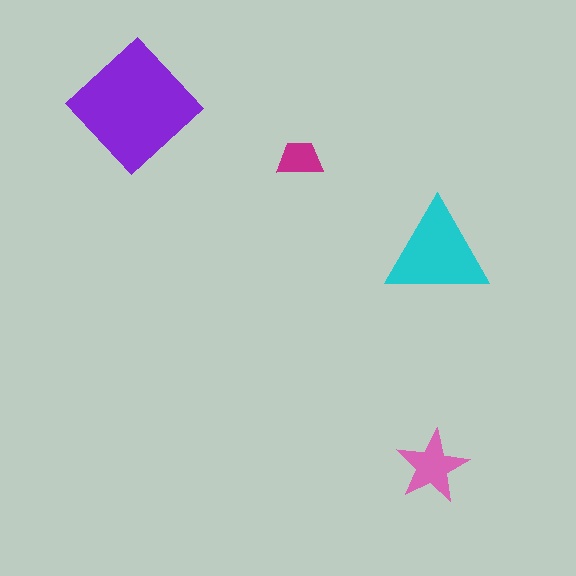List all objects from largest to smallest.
The purple diamond, the cyan triangle, the pink star, the magenta trapezoid.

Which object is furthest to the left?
The purple diamond is leftmost.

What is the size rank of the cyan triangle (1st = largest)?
2nd.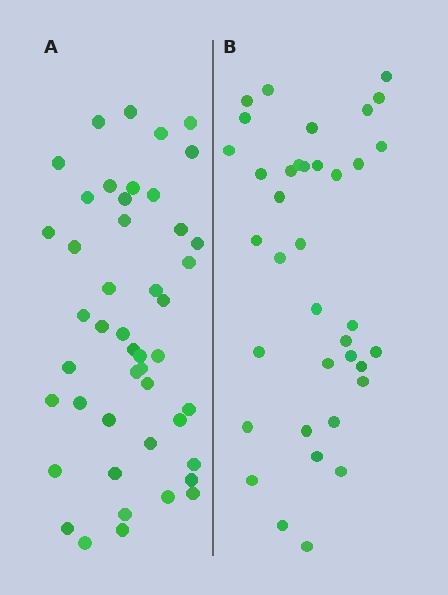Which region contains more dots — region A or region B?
Region A (the left region) has more dots.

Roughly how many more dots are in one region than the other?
Region A has roughly 8 or so more dots than region B.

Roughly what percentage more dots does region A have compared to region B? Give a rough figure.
About 25% more.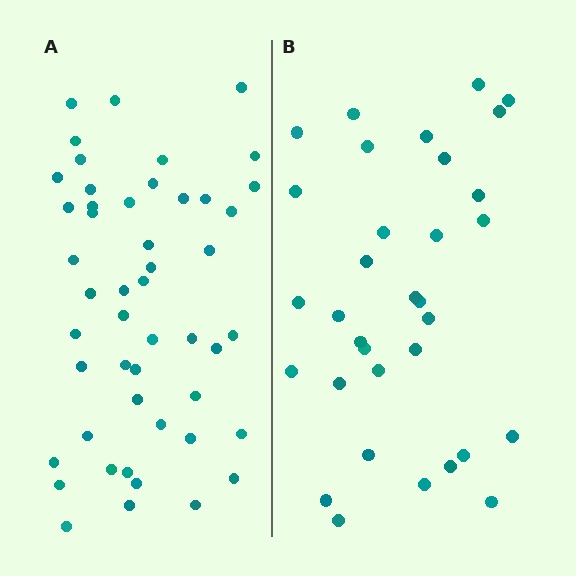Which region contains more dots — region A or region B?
Region A (the left region) has more dots.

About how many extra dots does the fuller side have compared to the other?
Region A has approximately 15 more dots than region B.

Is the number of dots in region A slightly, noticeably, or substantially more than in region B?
Region A has substantially more. The ratio is roughly 1.5 to 1.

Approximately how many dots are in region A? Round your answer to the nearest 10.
About 50 dots. (The exact count is 49, which rounds to 50.)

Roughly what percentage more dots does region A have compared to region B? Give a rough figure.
About 50% more.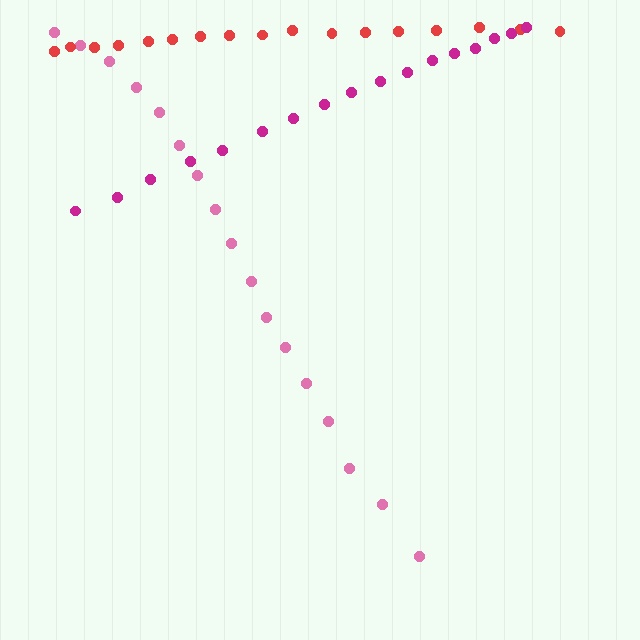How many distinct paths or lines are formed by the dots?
There are 3 distinct paths.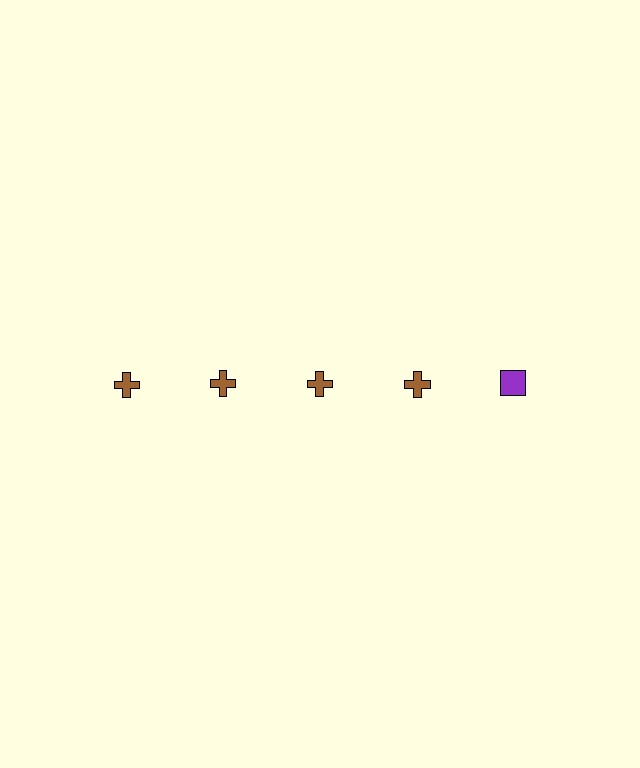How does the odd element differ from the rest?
It differs in both color (purple instead of brown) and shape (square instead of cross).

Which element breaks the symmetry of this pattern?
The purple square in the top row, rightmost column breaks the symmetry. All other shapes are brown crosses.